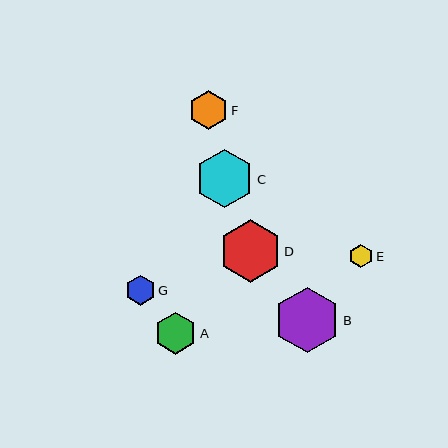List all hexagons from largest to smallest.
From largest to smallest: B, D, C, A, F, G, E.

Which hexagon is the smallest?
Hexagon E is the smallest with a size of approximately 23 pixels.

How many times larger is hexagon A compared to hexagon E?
Hexagon A is approximately 1.8 times the size of hexagon E.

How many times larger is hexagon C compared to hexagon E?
Hexagon C is approximately 2.5 times the size of hexagon E.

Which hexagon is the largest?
Hexagon B is the largest with a size of approximately 66 pixels.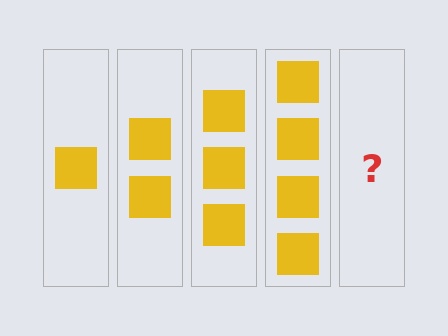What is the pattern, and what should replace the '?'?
The pattern is that each step adds one more square. The '?' should be 5 squares.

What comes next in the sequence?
The next element should be 5 squares.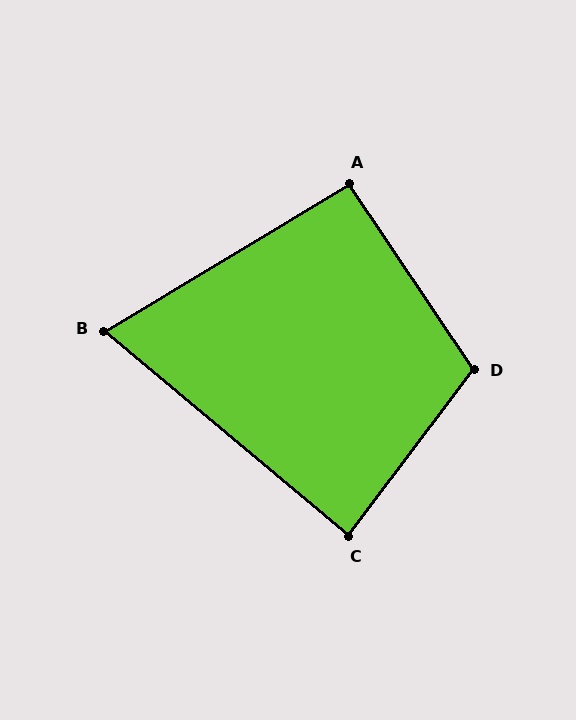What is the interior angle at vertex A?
Approximately 93 degrees (approximately right).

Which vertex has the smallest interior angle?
B, at approximately 71 degrees.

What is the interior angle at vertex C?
Approximately 87 degrees (approximately right).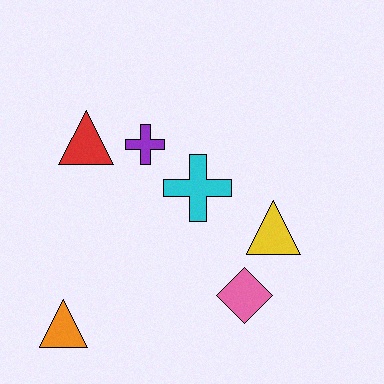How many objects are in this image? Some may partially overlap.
There are 6 objects.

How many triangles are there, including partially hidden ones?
There are 3 triangles.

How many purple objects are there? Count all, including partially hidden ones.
There is 1 purple object.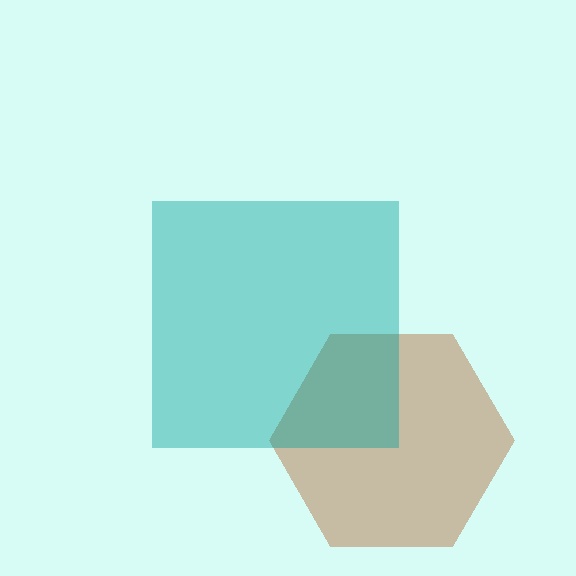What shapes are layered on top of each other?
The layered shapes are: a brown hexagon, a teal square.